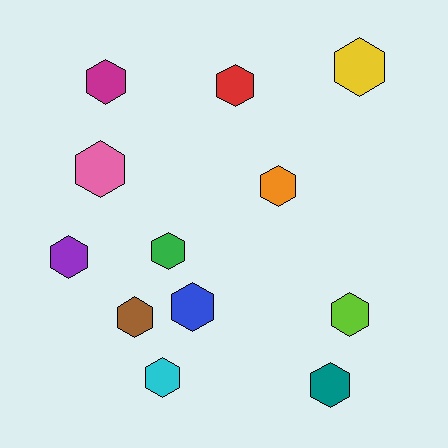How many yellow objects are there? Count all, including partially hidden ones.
There is 1 yellow object.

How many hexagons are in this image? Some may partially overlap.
There are 12 hexagons.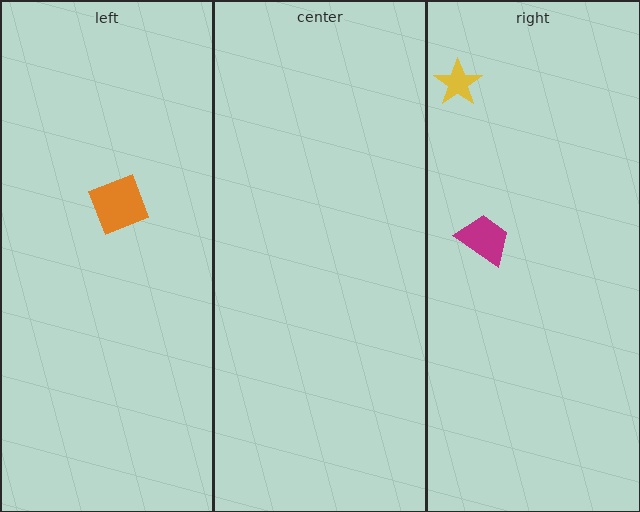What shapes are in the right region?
The yellow star, the magenta trapezoid.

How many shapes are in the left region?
1.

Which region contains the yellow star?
The right region.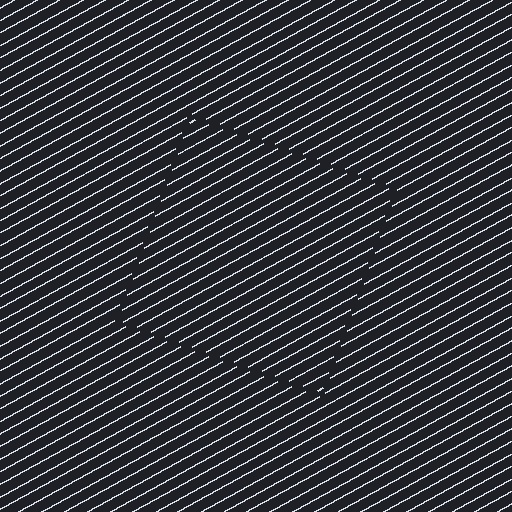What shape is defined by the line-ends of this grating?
An illusory square. The interior of the shape contains the same grating, shifted by half a period — the contour is defined by the phase discontinuity where line-ends from the inner and outer gratings abut.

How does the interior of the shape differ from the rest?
The interior of the shape contains the same grating, shifted by half a period — the contour is defined by the phase discontinuity where line-ends from the inner and outer gratings abut.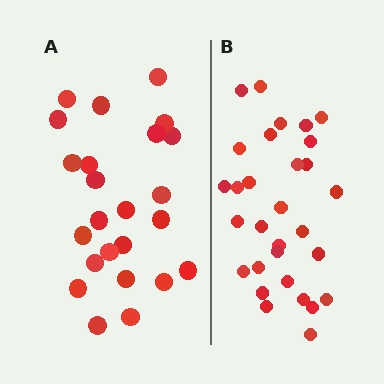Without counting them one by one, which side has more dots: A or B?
Region B (the right region) has more dots.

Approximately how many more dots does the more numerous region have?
Region B has about 6 more dots than region A.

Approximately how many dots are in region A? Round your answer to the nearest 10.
About 20 dots. (The exact count is 24, which rounds to 20.)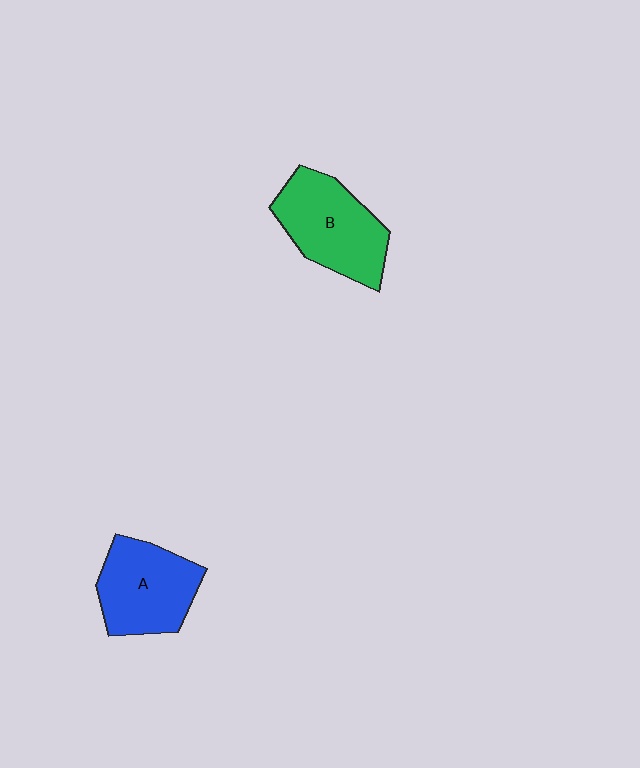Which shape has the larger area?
Shape B (green).